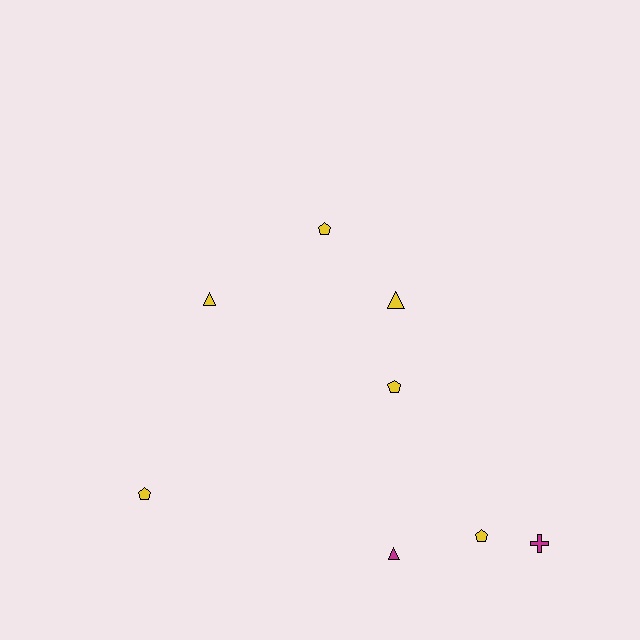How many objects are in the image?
There are 8 objects.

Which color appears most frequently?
Yellow, with 6 objects.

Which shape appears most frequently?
Pentagon, with 4 objects.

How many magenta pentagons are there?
There are no magenta pentagons.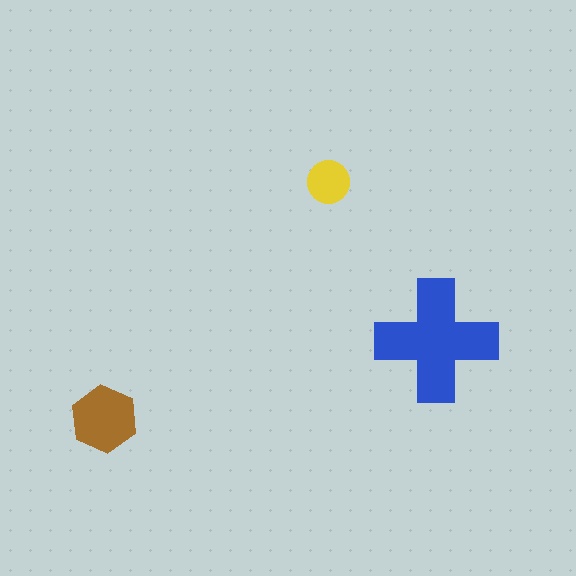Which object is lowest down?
The brown hexagon is bottommost.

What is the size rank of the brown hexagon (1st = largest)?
2nd.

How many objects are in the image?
There are 3 objects in the image.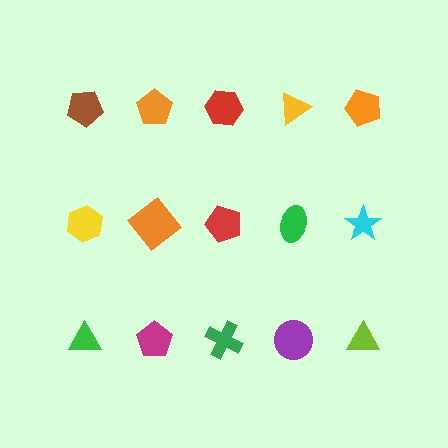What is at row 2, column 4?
A green ellipse.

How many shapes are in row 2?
5 shapes.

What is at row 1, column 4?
A yellow triangle.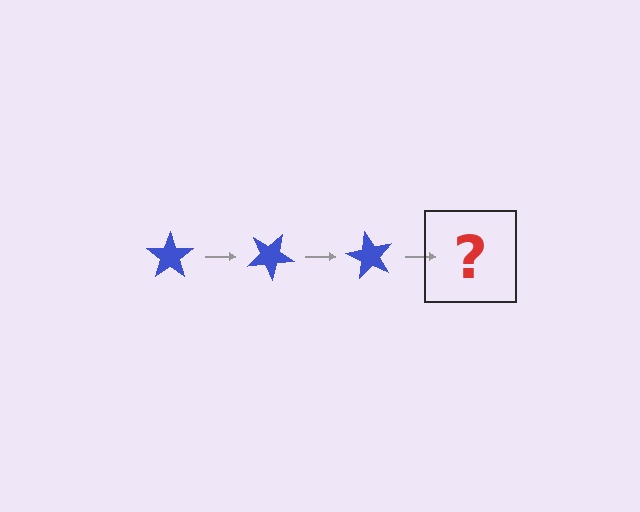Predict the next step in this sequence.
The next step is a blue star rotated 90 degrees.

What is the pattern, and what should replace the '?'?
The pattern is that the star rotates 30 degrees each step. The '?' should be a blue star rotated 90 degrees.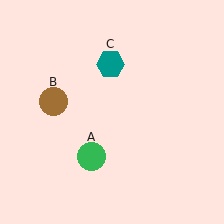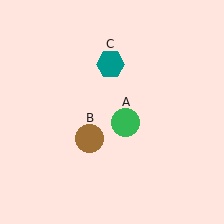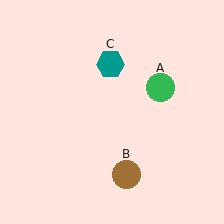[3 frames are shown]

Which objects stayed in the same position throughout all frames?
Teal hexagon (object C) remained stationary.